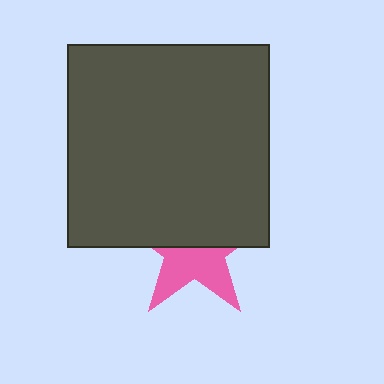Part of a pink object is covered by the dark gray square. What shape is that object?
It is a star.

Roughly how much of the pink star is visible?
About half of it is visible (roughly 46%).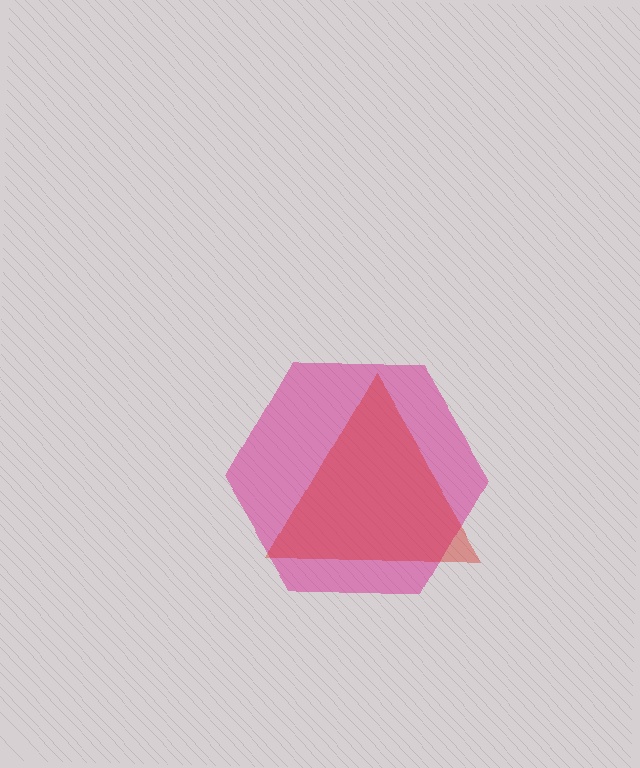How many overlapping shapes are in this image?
There are 2 overlapping shapes in the image.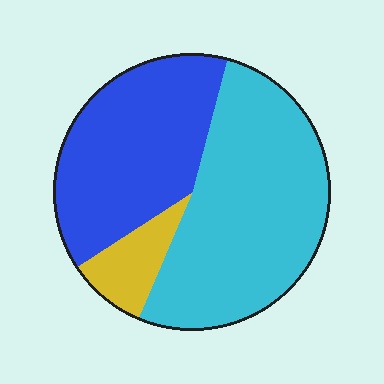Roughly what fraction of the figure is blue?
Blue takes up about three eighths (3/8) of the figure.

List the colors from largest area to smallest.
From largest to smallest: cyan, blue, yellow.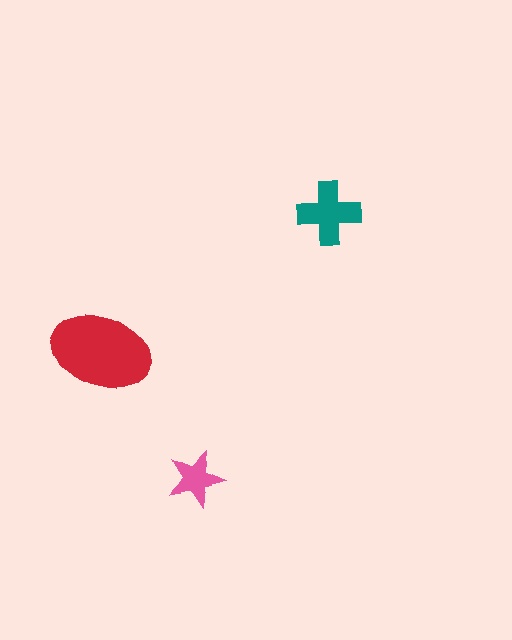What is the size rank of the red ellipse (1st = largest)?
1st.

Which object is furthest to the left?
The red ellipse is leftmost.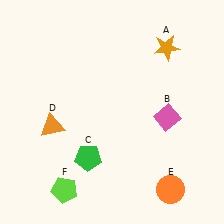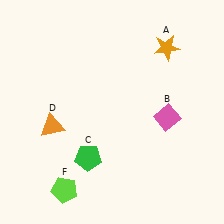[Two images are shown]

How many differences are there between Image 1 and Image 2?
There is 1 difference between the two images.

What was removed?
The orange circle (E) was removed in Image 2.